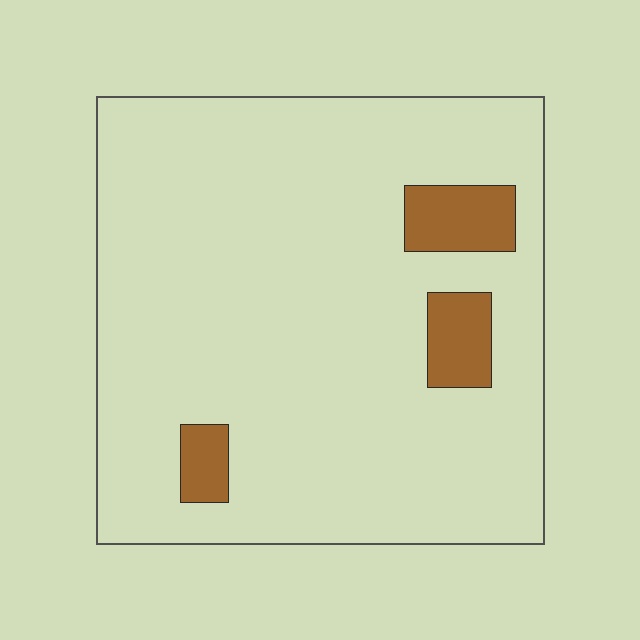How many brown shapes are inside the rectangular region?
3.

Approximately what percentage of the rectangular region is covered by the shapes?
Approximately 10%.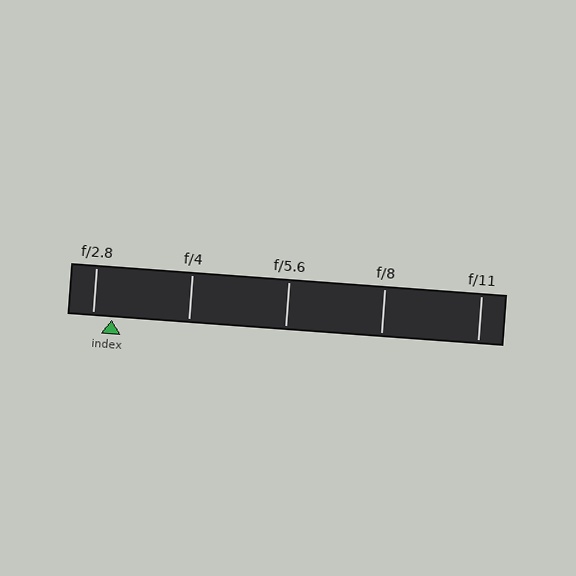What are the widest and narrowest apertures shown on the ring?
The widest aperture shown is f/2.8 and the narrowest is f/11.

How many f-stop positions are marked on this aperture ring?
There are 5 f-stop positions marked.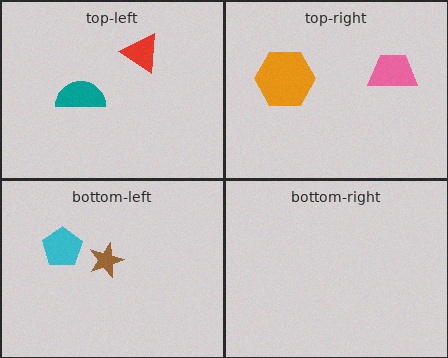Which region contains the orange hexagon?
The top-right region.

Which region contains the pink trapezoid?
The top-right region.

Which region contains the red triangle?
The top-left region.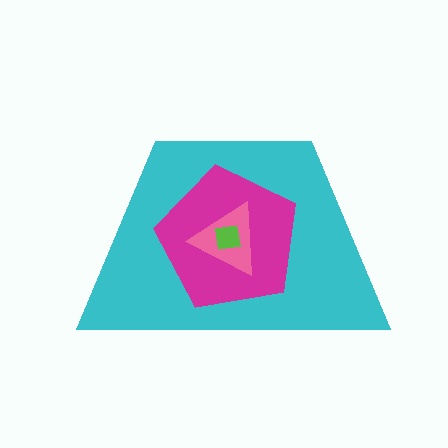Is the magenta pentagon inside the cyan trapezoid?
Yes.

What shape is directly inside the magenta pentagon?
The pink triangle.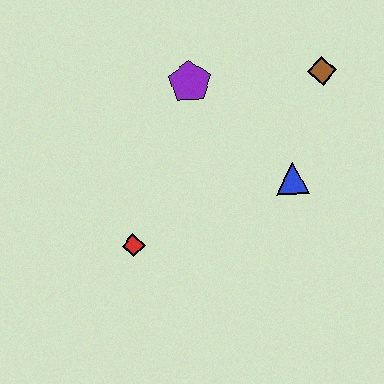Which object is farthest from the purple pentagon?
The red diamond is farthest from the purple pentagon.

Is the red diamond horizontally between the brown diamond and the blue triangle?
No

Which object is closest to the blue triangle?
The brown diamond is closest to the blue triangle.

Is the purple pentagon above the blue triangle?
Yes